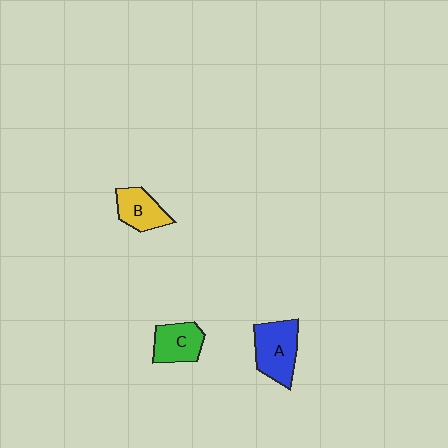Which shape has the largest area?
Shape A (blue).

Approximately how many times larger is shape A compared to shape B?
Approximately 1.4 times.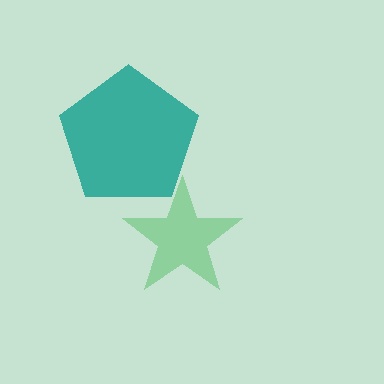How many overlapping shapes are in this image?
There are 2 overlapping shapes in the image.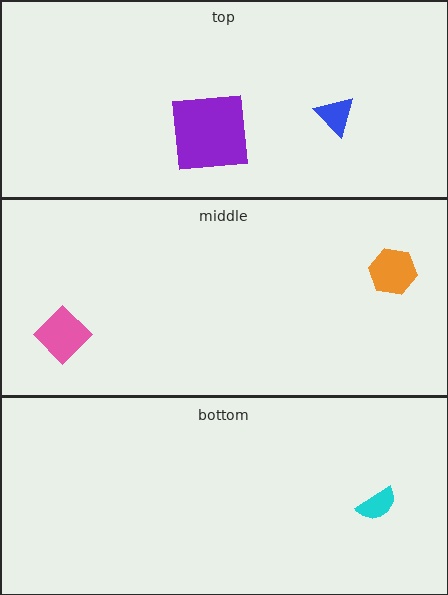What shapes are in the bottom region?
The cyan semicircle.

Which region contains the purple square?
The top region.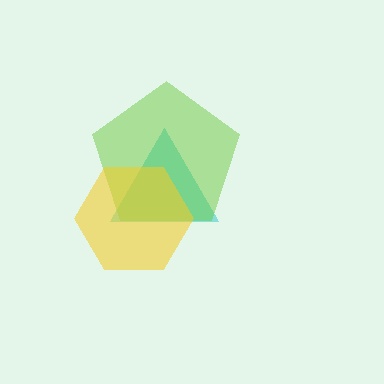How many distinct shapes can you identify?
There are 3 distinct shapes: a cyan triangle, a lime pentagon, a yellow hexagon.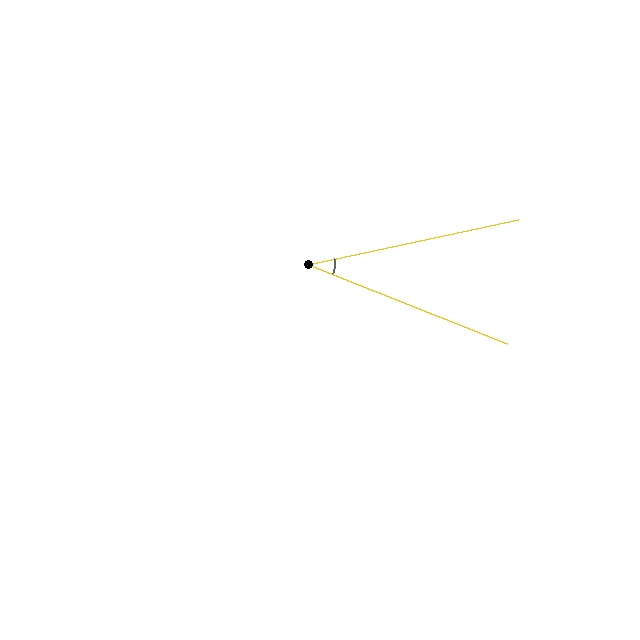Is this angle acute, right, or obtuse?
It is acute.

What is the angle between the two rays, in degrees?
Approximately 34 degrees.